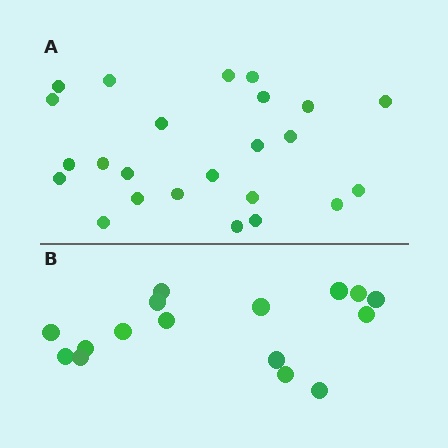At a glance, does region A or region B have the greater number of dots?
Region A (the top region) has more dots.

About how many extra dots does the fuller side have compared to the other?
Region A has roughly 8 or so more dots than region B.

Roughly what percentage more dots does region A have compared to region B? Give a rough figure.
About 50% more.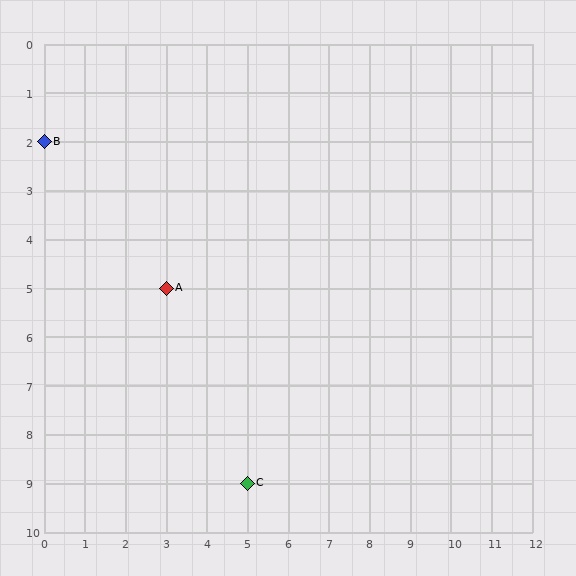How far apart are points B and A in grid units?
Points B and A are 3 columns and 3 rows apart (about 4.2 grid units diagonally).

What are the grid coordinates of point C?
Point C is at grid coordinates (5, 9).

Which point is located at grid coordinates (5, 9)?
Point C is at (5, 9).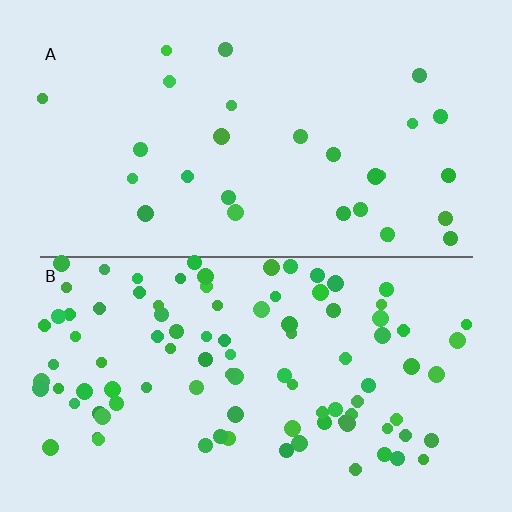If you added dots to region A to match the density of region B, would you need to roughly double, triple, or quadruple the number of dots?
Approximately triple.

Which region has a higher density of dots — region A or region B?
B (the bottom).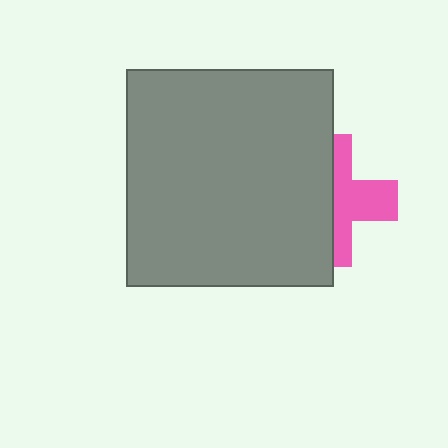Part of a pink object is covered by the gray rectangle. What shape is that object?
It is a cross.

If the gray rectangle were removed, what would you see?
You would see the complete pink cross.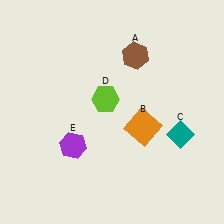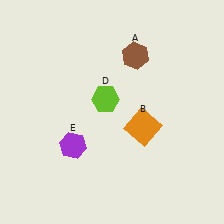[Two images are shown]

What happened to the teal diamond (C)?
The teal diamond (C) was removed in Image 2. It was in the bottom-right area of Image 1.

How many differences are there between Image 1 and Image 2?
There is 1 difference between the two images.